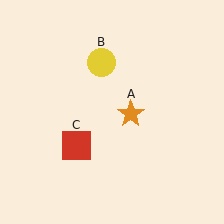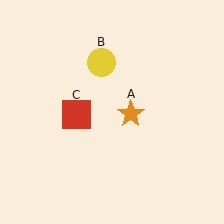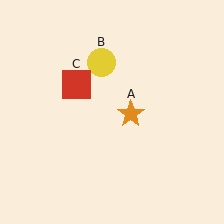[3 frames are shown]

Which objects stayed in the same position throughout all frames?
Orange star (object A) and yellow circle (object B) remained stationary.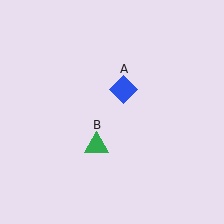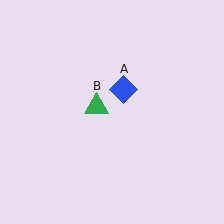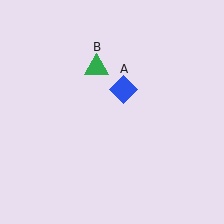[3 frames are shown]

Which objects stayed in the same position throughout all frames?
Blue diamond (object A) remained stationary.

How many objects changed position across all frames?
1 object changed position: green triangle (object B).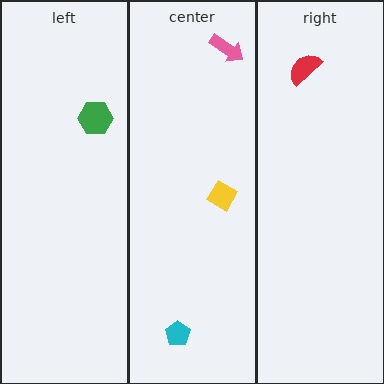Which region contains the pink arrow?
The center region.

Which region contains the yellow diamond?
The center region.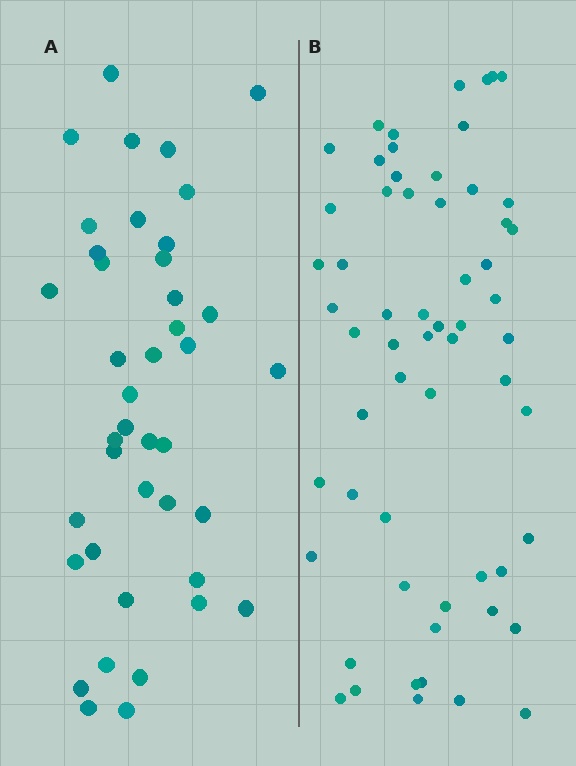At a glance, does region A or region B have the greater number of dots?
Region B (the right region) has more dots.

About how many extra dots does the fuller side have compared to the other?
Region B has approximately 20 more dots than region A.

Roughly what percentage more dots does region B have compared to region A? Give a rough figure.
About 45% more.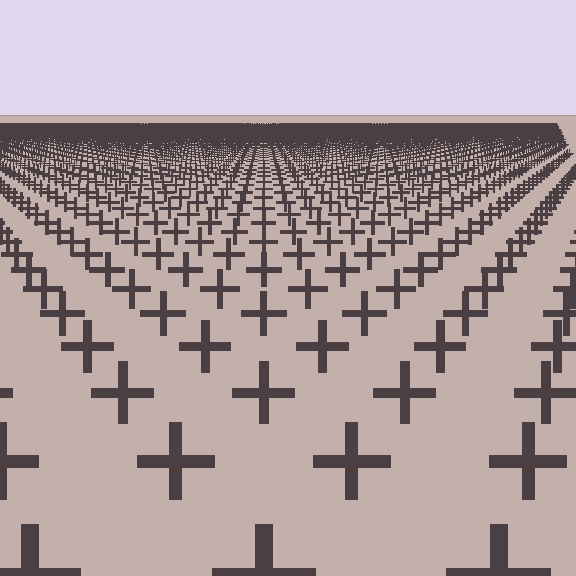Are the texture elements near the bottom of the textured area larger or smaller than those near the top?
Larger. Near the bottom, elements are closer to the viewer and appear at a bigger on-screen size.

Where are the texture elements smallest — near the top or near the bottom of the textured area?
Near the top.